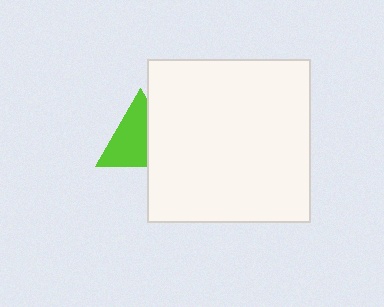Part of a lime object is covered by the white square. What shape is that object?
It is a triangle.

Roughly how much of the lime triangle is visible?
About half of it is visible (roughly 63%).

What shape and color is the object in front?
The object in front is a white square.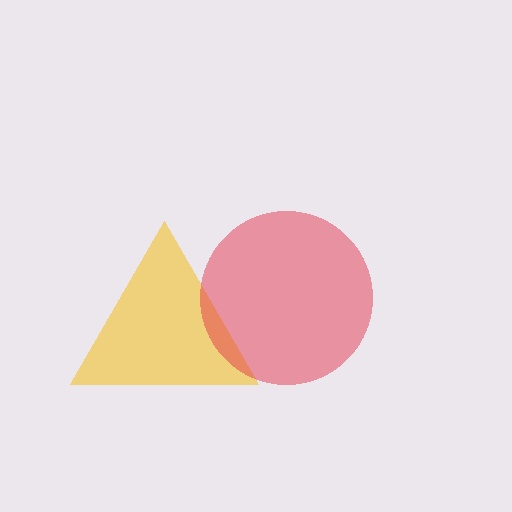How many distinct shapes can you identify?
There are 2 distinct shapes: a yellow triangle, a red circle.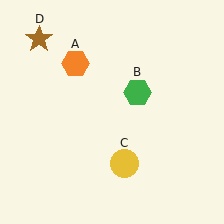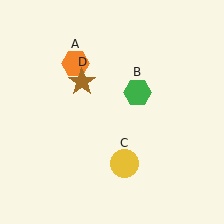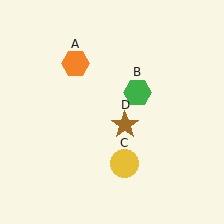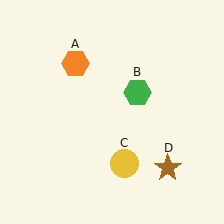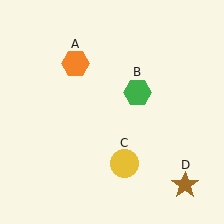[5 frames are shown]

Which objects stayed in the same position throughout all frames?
Orange hexagon (object A) and green hexagon (object B) and yellow circle (object C) remained stationary.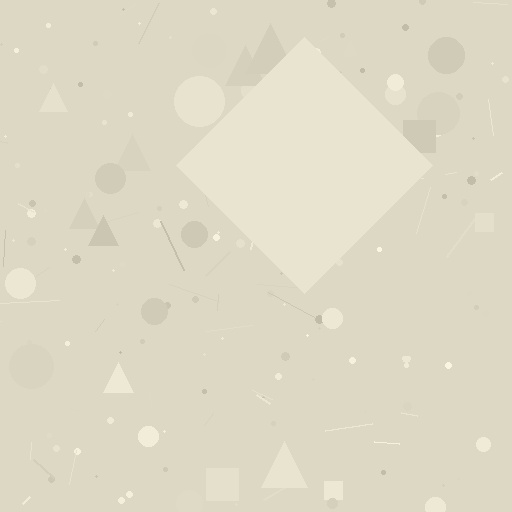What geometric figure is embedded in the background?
A diamond is embedded in the background.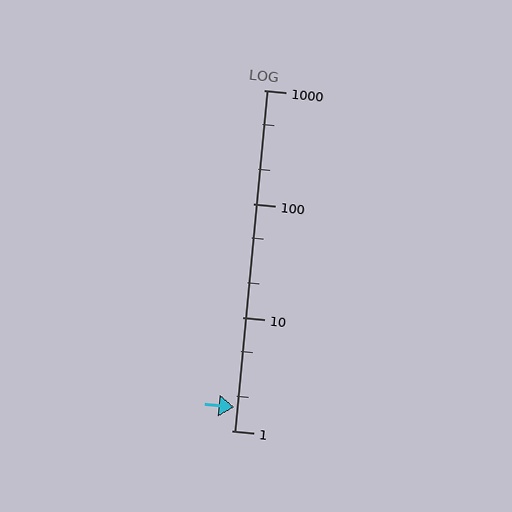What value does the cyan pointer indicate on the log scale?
The pointer indicates approximately 1.6.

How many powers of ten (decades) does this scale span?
The scale spans 3 decades, from 1 to 1000.